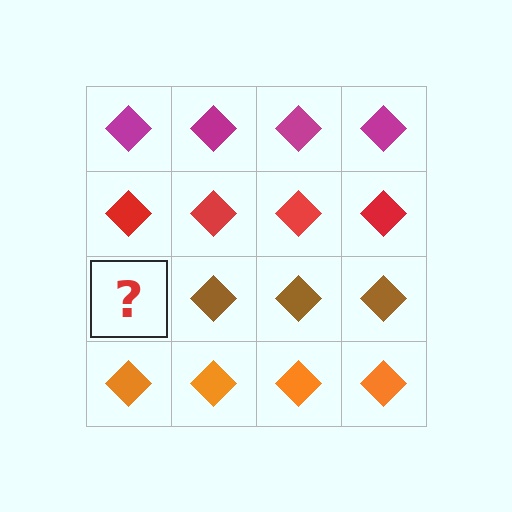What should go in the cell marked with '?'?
The missing cell should contain a brown diamond.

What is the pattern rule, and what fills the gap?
The rule is that each row has a consistent color. The gap should be filled with a brown diamond.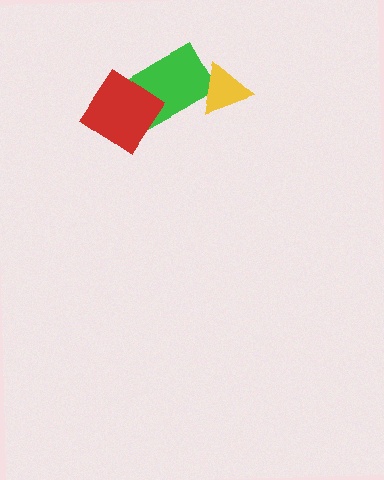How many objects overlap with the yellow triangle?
1 object overlaps with the yellow triangle.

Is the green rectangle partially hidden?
Yes, it is partially covered by another shape.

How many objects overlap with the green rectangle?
2 objects overlap with the green rectangle.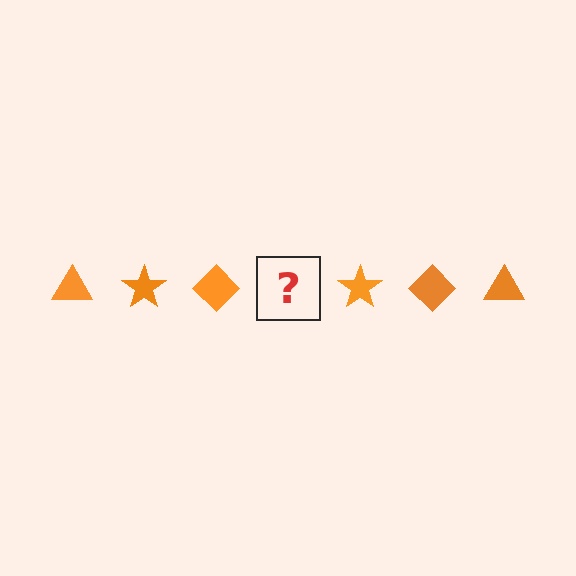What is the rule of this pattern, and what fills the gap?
The rule is that the pattern cycles through triangle, star, diamond shapes in orange. The gap should be filled with an orange triangle.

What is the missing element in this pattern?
The missing element is an orange triangle.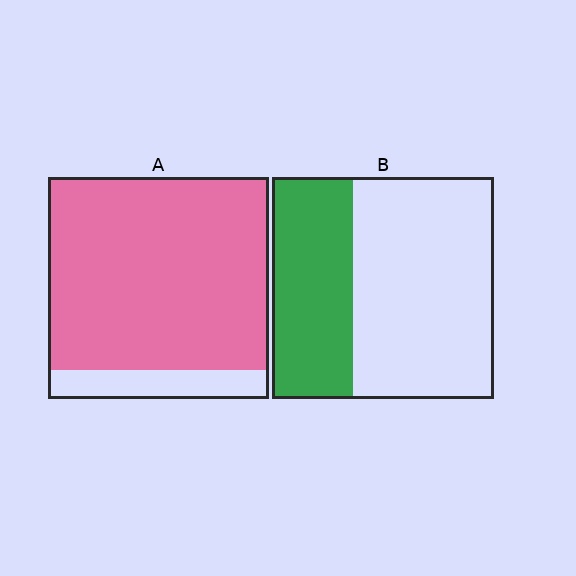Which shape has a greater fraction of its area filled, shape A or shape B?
Shape A.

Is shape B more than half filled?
No.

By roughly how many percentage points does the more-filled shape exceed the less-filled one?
By roughly 50 percentage points (A over B).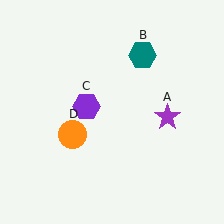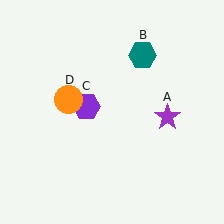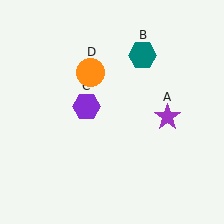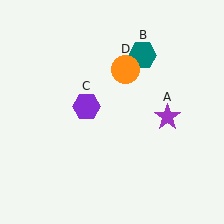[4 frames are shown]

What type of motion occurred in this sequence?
The orange circle (object D) rotated clockwise around the center of the scene.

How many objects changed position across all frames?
1 object changed position: orange circle (object D).